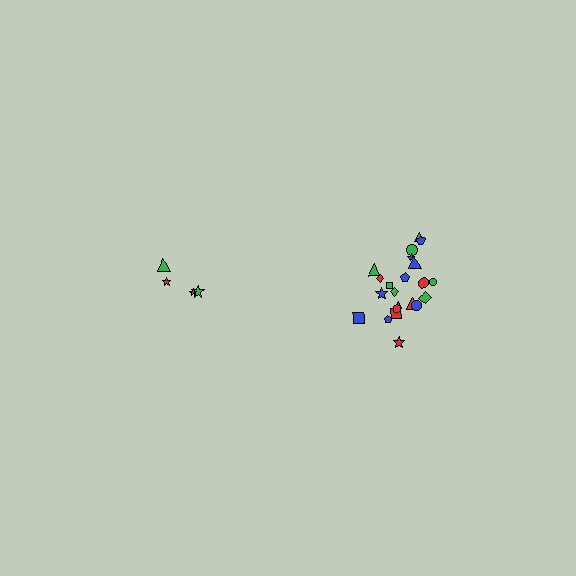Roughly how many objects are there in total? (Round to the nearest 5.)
Roughly 25 objects in total.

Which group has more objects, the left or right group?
The right group.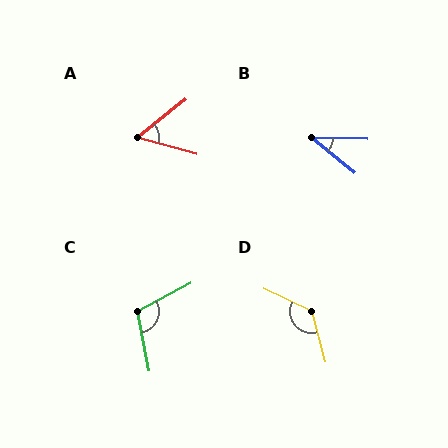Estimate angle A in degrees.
Approximately 55 degrees.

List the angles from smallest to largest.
B (38°), A (55°), C (107°), D (130°).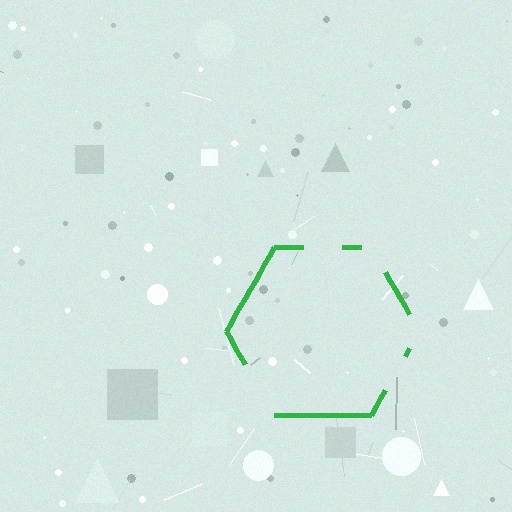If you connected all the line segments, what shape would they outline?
They would outline a hexagon.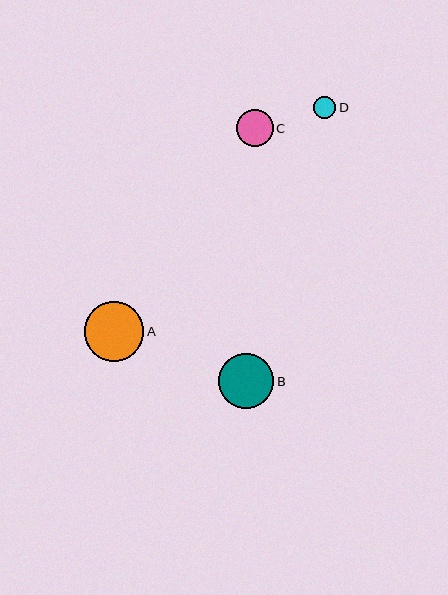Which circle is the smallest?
Circle D is the smallest with a size of approximately 22 pixels.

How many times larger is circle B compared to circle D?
Circle B is approximately 2.5 times the size of circle D.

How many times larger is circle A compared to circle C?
Circle A is approximately 1.6 times the size of circle C.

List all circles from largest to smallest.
From largest to smallest: A, B, C, D.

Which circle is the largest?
Circle A is the largest with a size of approximately 60 pixels.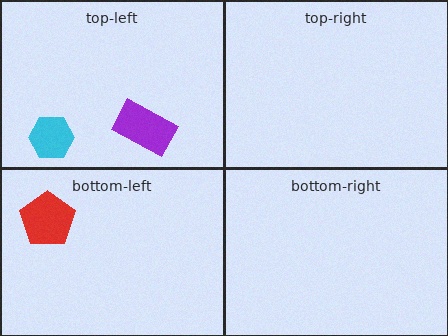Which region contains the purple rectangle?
The top-left region.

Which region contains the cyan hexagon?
The top-left region.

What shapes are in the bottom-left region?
The red pentagon.